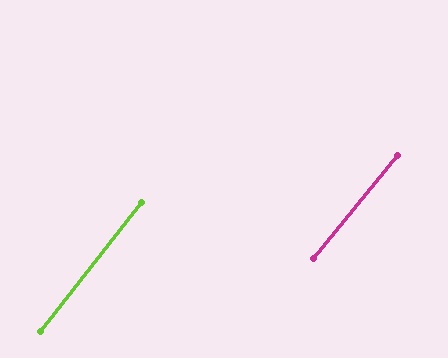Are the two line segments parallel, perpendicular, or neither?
Parallel — their directions differ by only 1.0°.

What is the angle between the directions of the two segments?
Approximately 1 degree.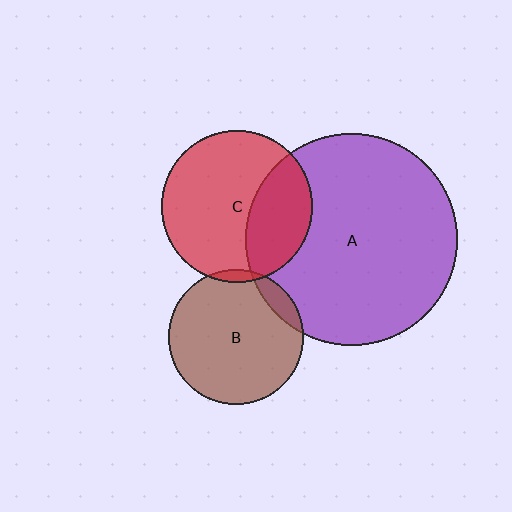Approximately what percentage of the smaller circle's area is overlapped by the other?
Approximately 5%.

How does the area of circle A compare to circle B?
Approximately 2.5 times.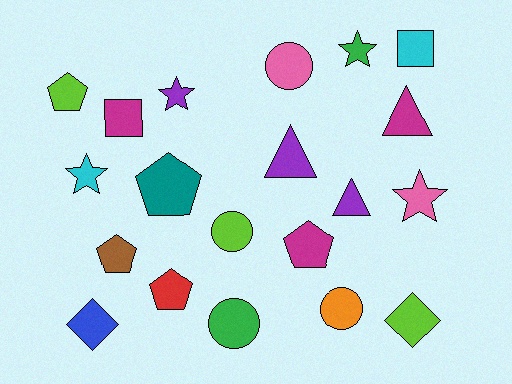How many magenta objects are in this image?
There are 3 magenta objects.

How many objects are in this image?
There are 20 objects.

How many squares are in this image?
There are 2 squares.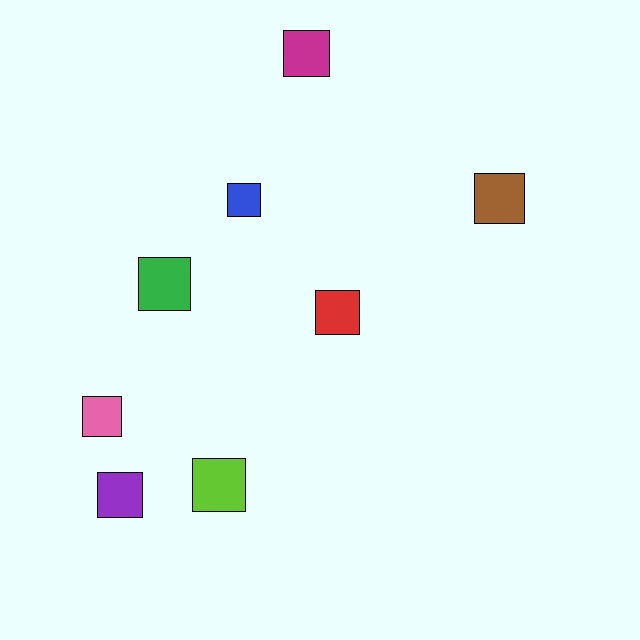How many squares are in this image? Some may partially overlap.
There are 8 squares.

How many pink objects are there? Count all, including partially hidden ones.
There is 1 pink object.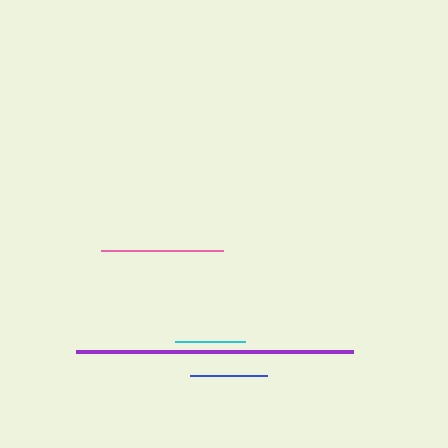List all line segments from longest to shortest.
From longest to shortest: purple, pink, blue, cyan.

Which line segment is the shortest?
The cyan line is the shortest at approximately 71 pixels.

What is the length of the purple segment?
The purple segment is approximately 277 pixels long.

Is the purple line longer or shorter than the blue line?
The purple line is longer than the blue line.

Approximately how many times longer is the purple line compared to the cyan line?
The purple line is approximately 3.9 times the length of the cyan line.